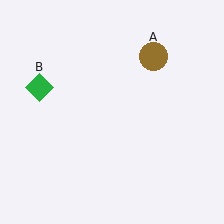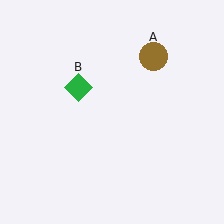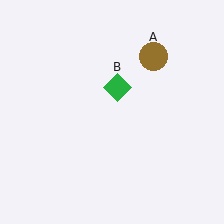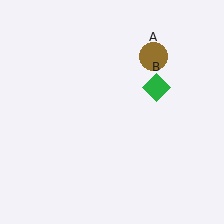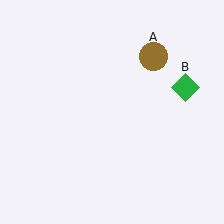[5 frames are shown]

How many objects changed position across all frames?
1 object changed position: green diamond (object B).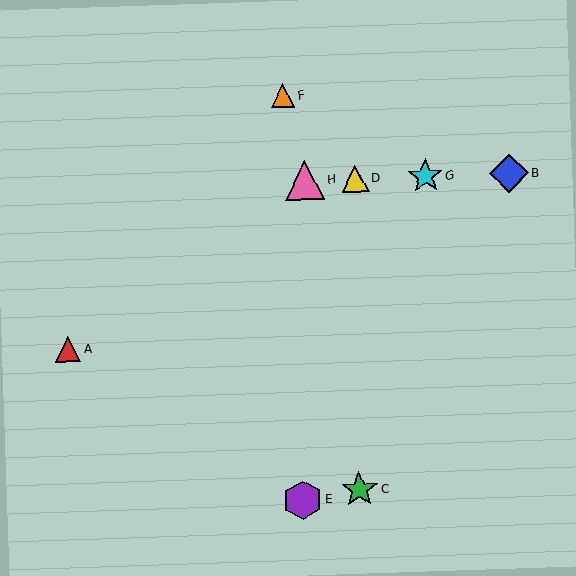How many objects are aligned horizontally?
4 objects (B, D, G, H) are aligned horizontally.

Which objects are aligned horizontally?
Objects B, D, G, H are aligned horizontally.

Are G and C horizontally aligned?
No, G is at y≈176 and C is at y≈489.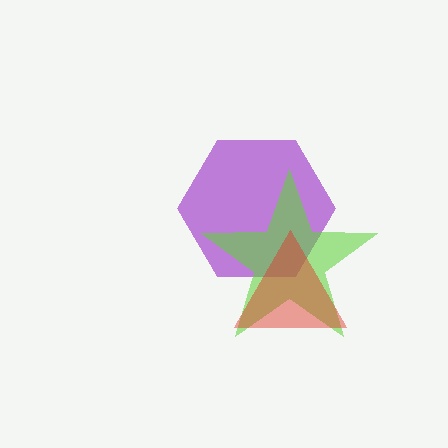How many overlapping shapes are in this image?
There are 3 overlapping shapes in the image.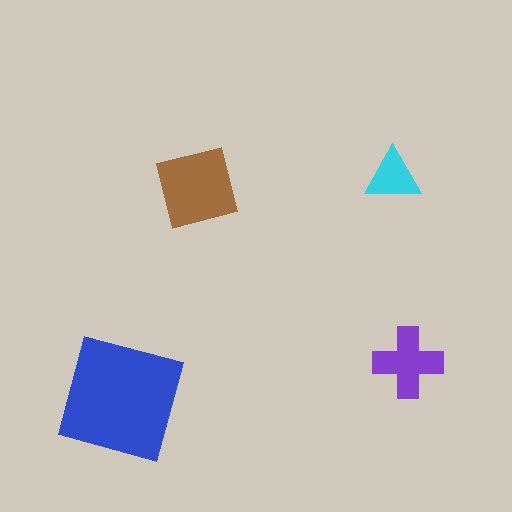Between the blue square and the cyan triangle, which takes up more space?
The blue square.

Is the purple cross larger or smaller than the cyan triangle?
Larger.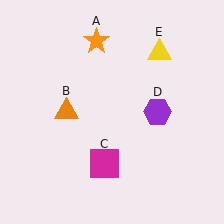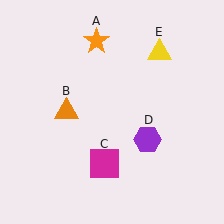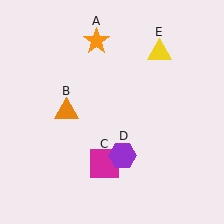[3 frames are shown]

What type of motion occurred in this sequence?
The purple hexagon (object D) rotated clockwise around the center of the scene.